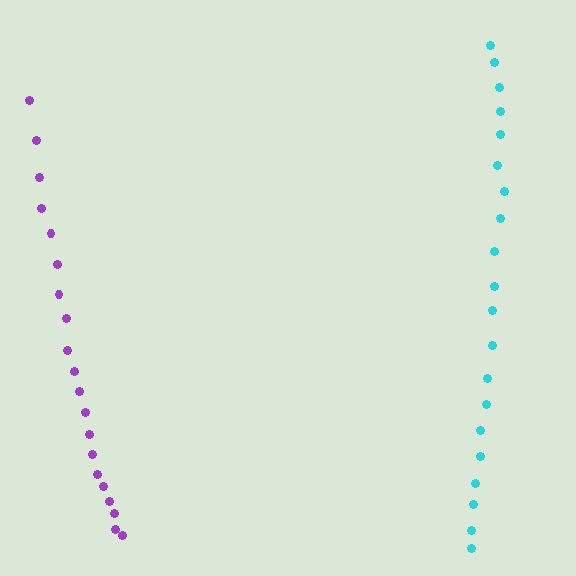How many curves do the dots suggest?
There are 2 distinct paths.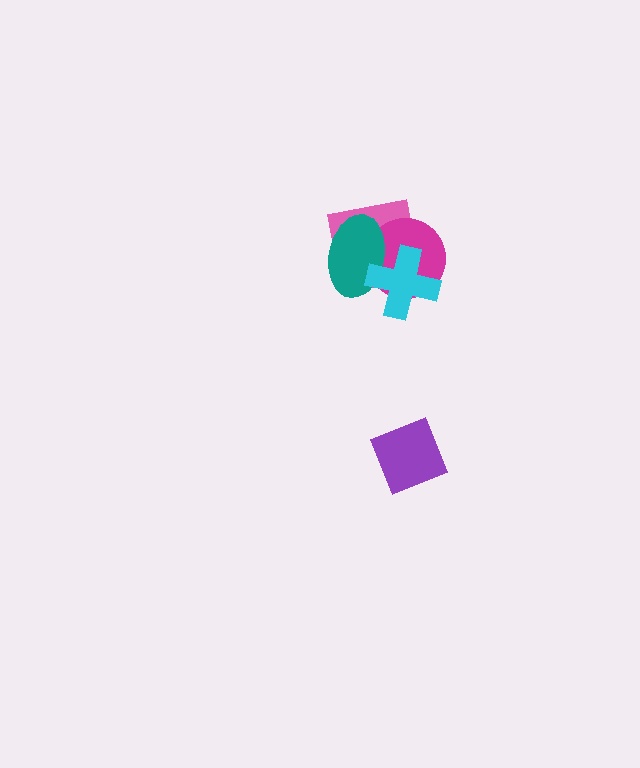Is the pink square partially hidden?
Yes, it is partially covered by another shape.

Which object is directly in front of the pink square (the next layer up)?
The magenta circle is directly in front of the pink square.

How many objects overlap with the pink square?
3 objects overlap with the pink square.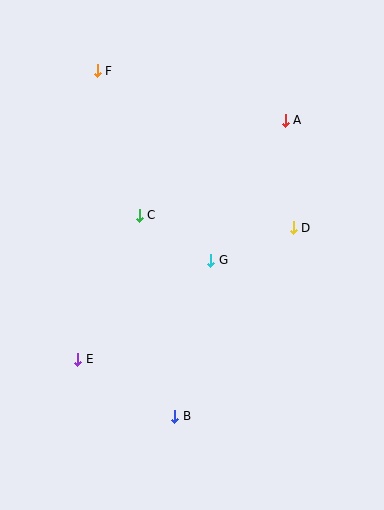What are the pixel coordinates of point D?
Point D is at (293, 228).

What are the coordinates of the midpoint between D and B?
The midpoint between D and B is at (234, 322).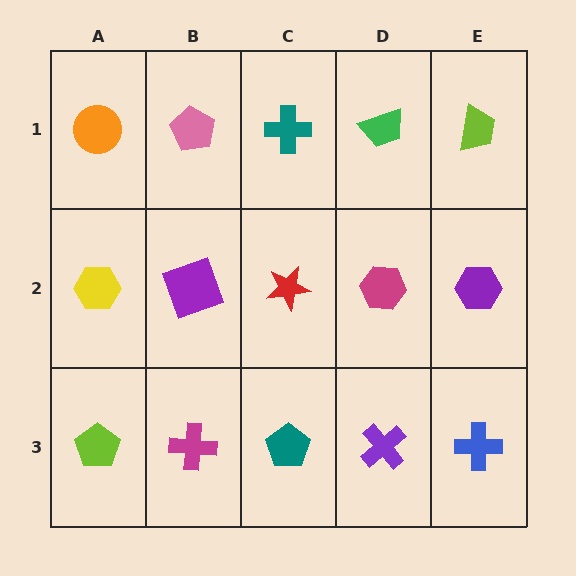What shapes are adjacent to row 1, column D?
A magenta hexagon (row 2, column D), a teal cross (row 1, column C), a lime trapezoid (row 1, column E).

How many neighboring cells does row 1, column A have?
2.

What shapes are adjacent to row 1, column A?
A yellow hexagon (row 2, column A), a pink pentagon (row 1, column B).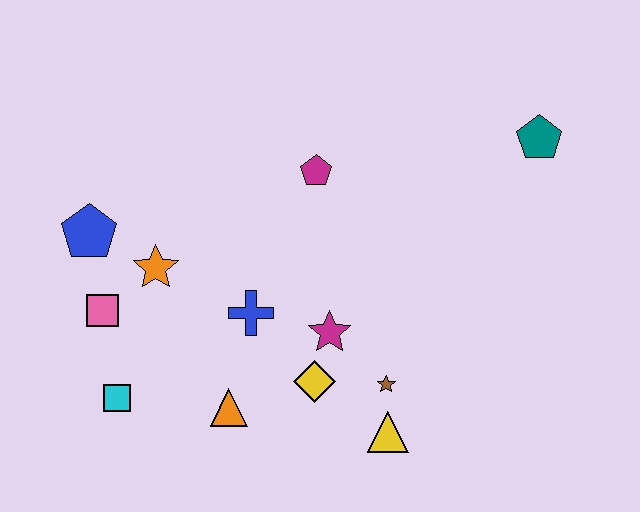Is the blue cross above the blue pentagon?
No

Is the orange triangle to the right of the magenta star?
No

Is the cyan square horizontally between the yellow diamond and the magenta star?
No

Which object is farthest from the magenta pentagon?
The cyan square is farthest from the magenta pentagon.